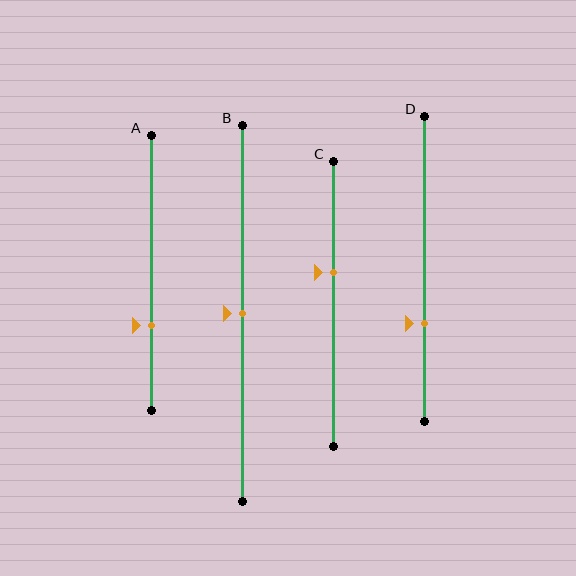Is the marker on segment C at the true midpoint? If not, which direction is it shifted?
No, the marker on segment C is shifted upward by about 11% of the segment length.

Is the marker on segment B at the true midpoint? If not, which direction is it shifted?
Yes, the marker on segment B is at the true midpoint.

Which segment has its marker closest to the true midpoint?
Segment B has its marker closest to the true midpoint.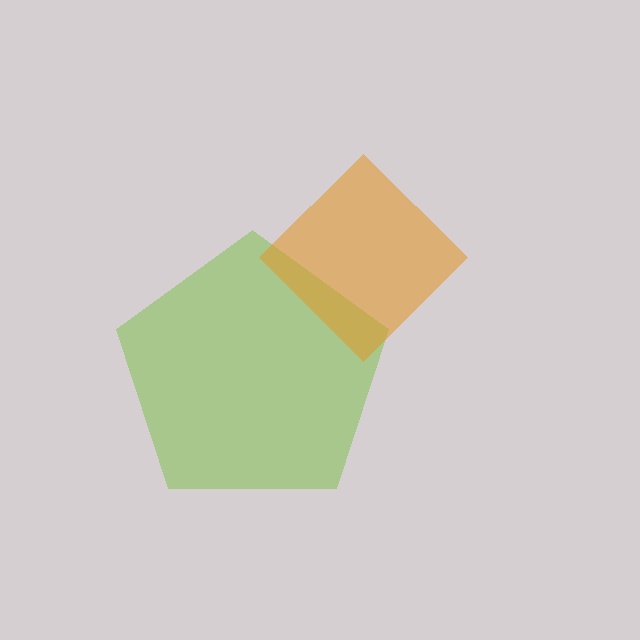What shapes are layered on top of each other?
The layered shapes are: a lime pentagon, an orange diamond.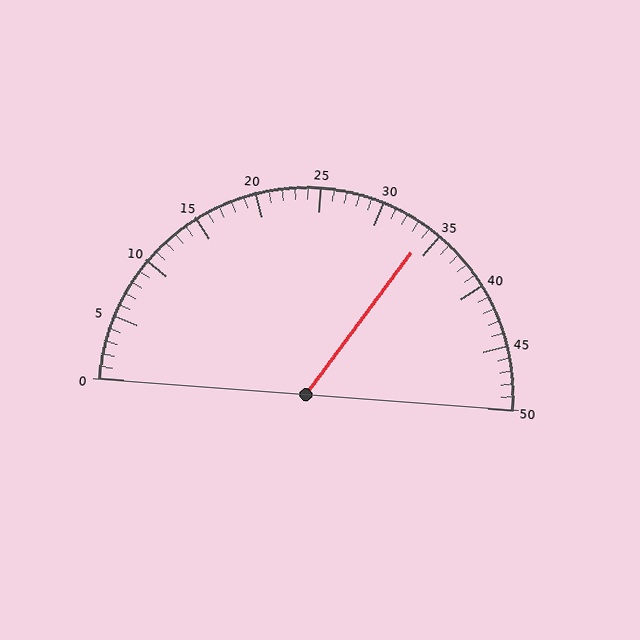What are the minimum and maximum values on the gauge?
The gauge ranges from 0 to 50.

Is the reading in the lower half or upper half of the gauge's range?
The reading is in the upper half of the range (0 to 50).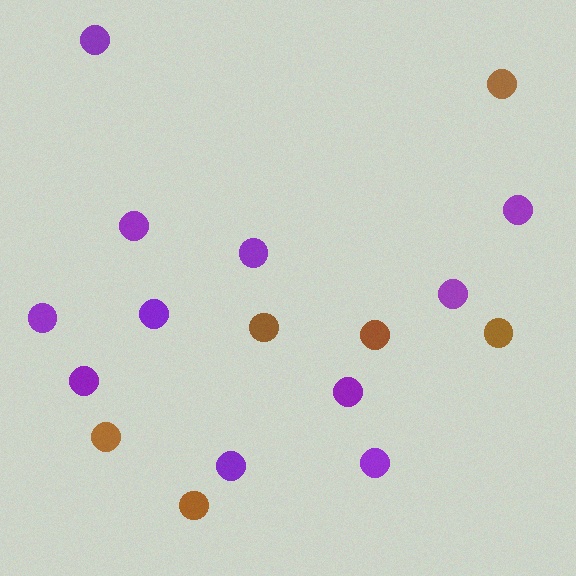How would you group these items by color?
There are 2 groups: one group of brown circles (6) and one group of purple circles (11).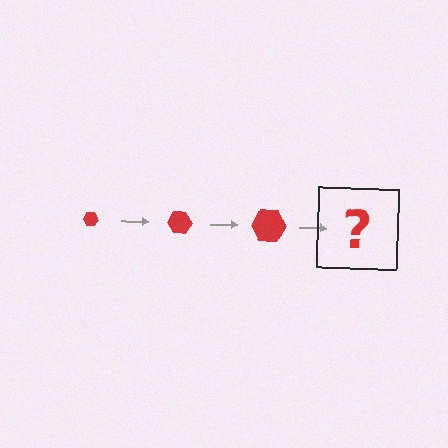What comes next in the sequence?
The next element should be a red hexagon, larger than the previous one.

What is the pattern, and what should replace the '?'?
The pattern is that the hexagon gets progressively larger each step. The '?' should be a red hexagon, larger than the previous one.